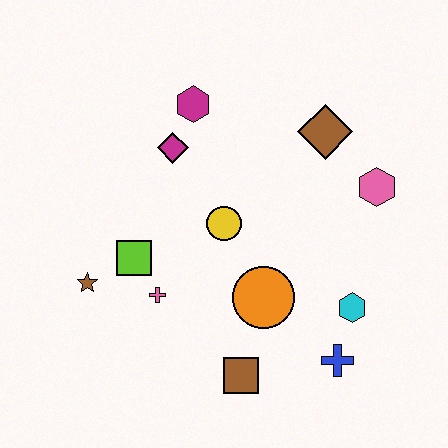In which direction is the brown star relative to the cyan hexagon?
The brown star is to the left of the cyan hexagon.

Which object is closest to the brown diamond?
The pink hexagon is closest to the brown diamond.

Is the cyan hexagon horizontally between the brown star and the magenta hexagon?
No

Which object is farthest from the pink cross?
The pink hexagon is farthest from the pink cross.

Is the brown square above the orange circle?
No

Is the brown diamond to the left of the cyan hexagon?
Yes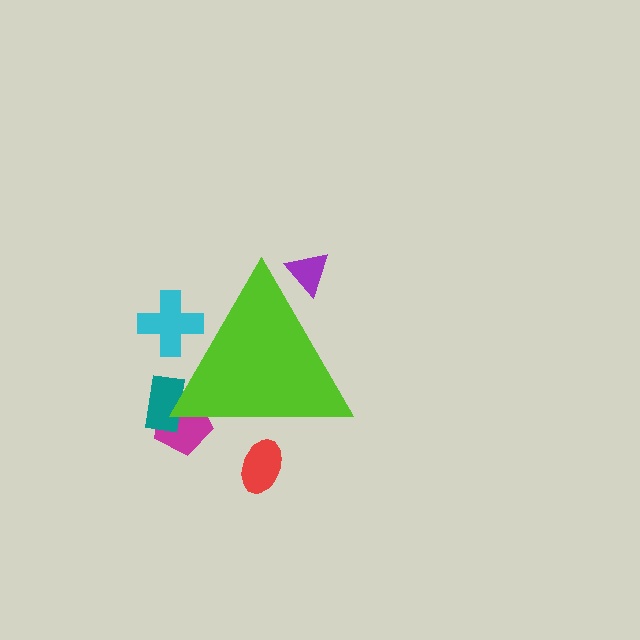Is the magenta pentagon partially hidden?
Yes, the magenta pentagon is partially hidden behind the lime triangle.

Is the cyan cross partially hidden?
Yes, the cyan cross is partially hidden behind the lime triangle.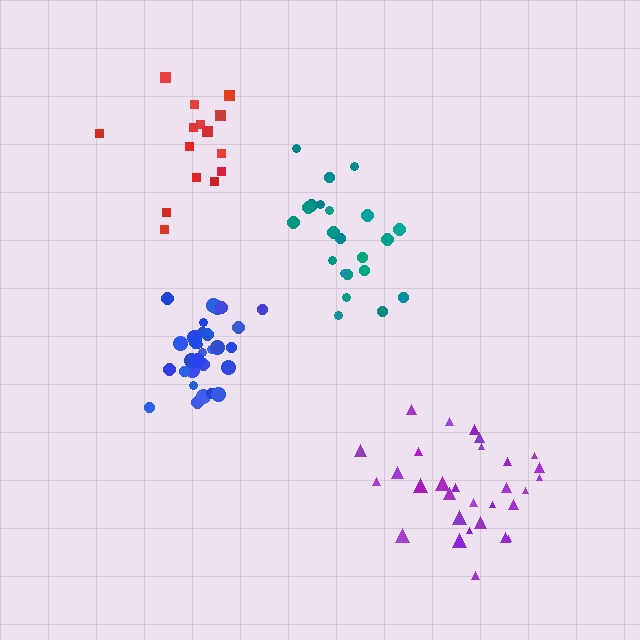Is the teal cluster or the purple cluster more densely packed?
Purple.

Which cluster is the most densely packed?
Blue.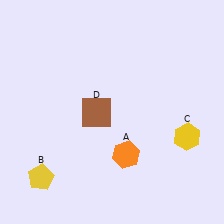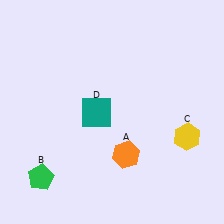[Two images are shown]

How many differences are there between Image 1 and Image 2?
There are 2 differences between the two images.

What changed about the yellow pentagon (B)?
In Image 1, B is yellow. In Image 2, it changed to green.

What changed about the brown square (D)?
In Image 1, D is brown. In Image 2, it changed to teal.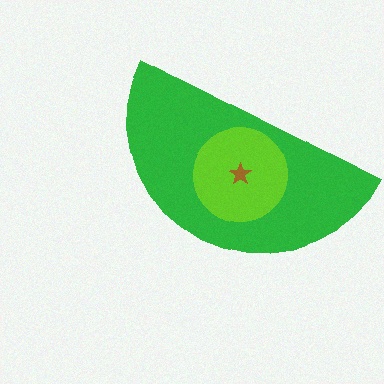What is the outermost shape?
The green semicircle.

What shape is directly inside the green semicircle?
The lime circle.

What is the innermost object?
The brown star.